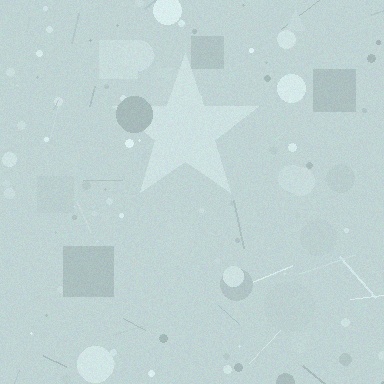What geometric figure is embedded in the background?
A star is embedded in the background.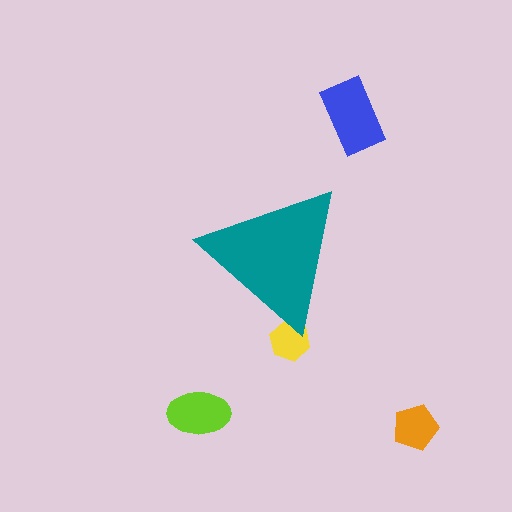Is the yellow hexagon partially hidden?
Yes, the yellow hexagon is partially hidden behind the teal triangle.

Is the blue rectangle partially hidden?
No, the blue rectangle is fully visible.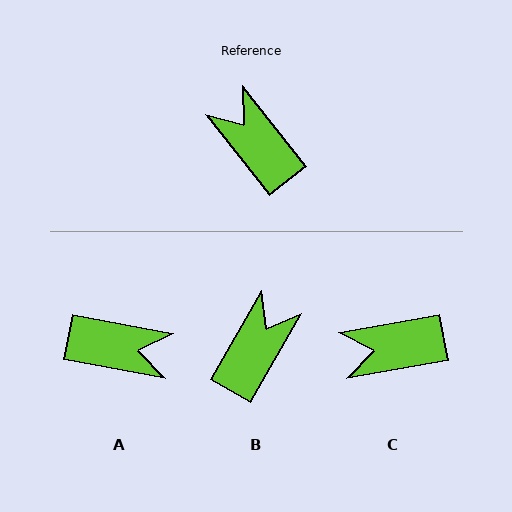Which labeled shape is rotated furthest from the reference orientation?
A, about 139 degrees away.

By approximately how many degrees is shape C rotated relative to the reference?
Approximately 62 degrees counter-clockwise.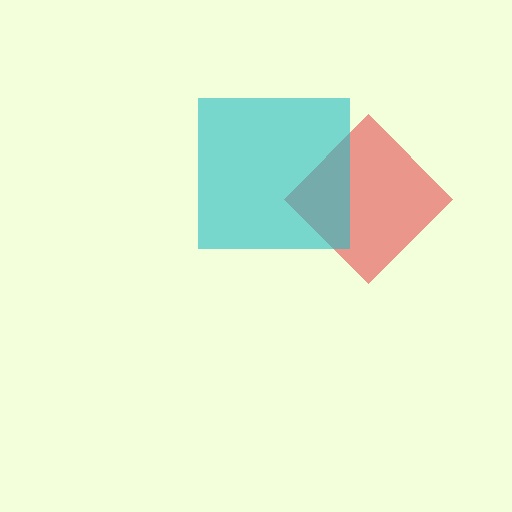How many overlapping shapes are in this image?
There are 2 overlapping shapes in the image.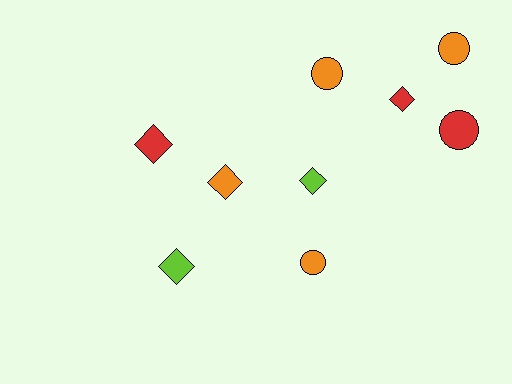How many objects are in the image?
There are 9 objects.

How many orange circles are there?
There are 3 orange circles.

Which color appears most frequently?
Orange, with 4 objects.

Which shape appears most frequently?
Diamond, with 5 objects.